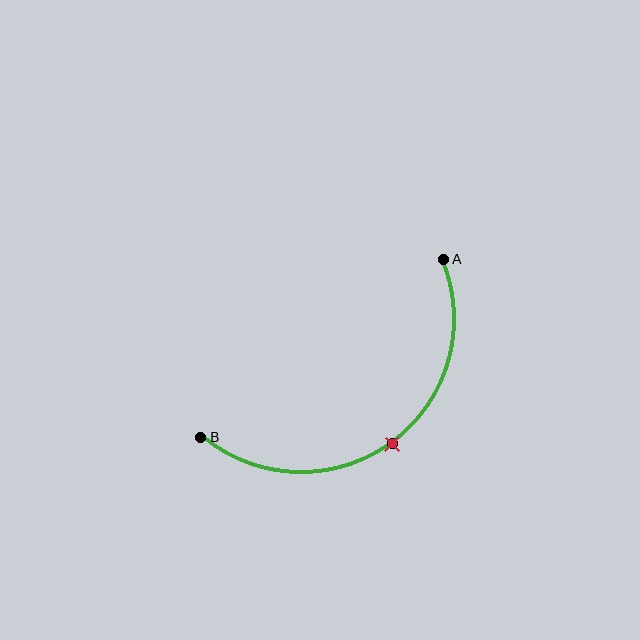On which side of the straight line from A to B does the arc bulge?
The arc bulges below and to the right of the straight line connecting A and B.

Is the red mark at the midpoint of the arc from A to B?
Yes. The red mark lies on the arc at equal arc-length from both A and B — it is the arc midpoint.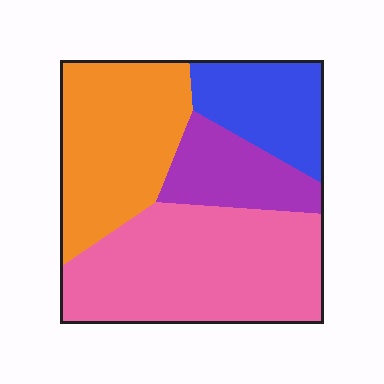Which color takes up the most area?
Pink, at roughly 40%.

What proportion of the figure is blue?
Blue takes up about one sixth (1/6) of the figure.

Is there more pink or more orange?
Pink.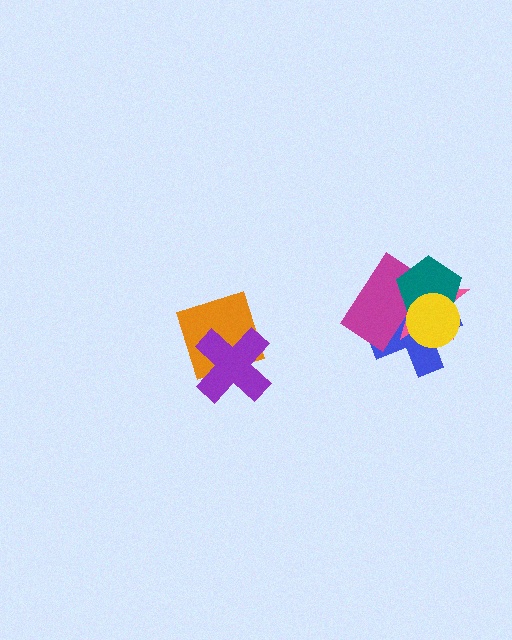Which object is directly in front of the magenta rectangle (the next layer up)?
The teal pentagon is directly in front of the magenta rectangle.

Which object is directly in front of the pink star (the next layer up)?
The magenta rectangle is directly in front of the pink star.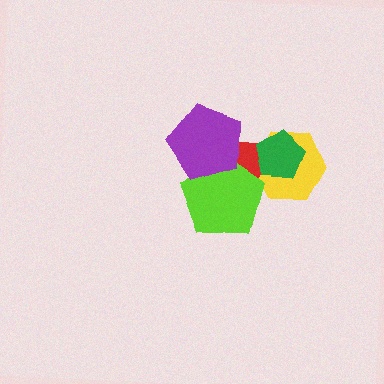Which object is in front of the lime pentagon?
The purple pentagon is in front of the lime pentagon.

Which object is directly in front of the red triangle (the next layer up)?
The lime pentagon is directly in front of the red triangle.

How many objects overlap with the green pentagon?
2 objects overlap with the green pentagon.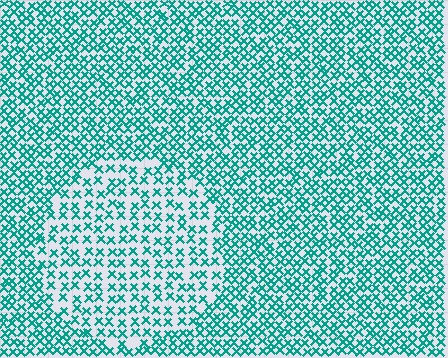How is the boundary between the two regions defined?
The boundary is defined by a change in element density (approximately 1.7x ratio). All elements are the same color, size, and shape.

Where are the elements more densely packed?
The elements are more densely packed outside the circle boundary.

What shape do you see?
I see a circle.